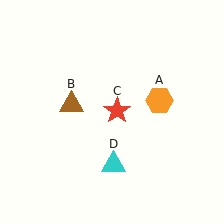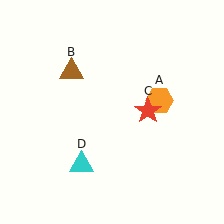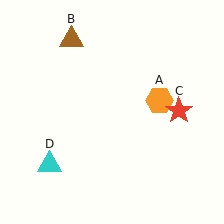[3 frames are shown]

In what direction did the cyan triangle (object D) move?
The cyan triangle (object D) moved left.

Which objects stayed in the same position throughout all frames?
Orange hexagon (object A) remained stationary.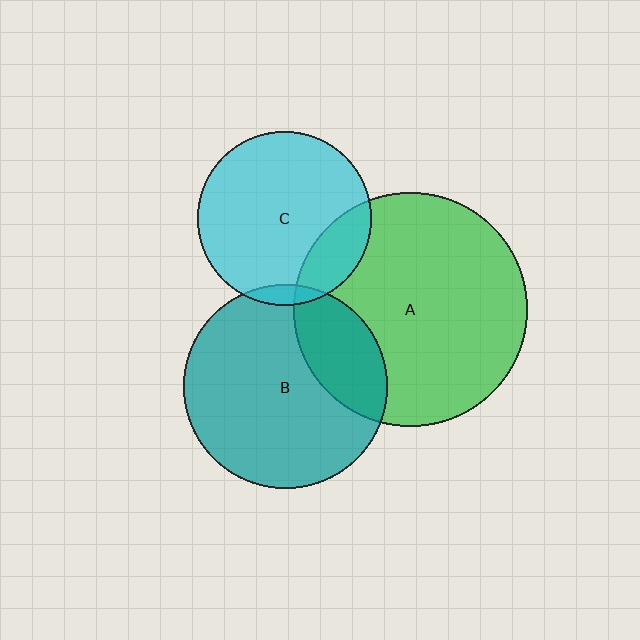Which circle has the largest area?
Circle A (green).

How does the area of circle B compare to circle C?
Approximately 1.4 times.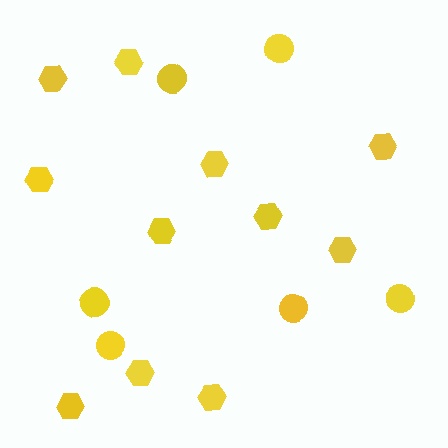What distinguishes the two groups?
There are 2 groups: one group of hexagons (11) and one group of circles (6).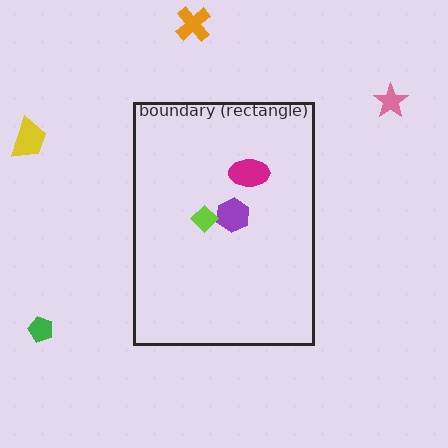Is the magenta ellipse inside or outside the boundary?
Inside.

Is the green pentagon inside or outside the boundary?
Outside.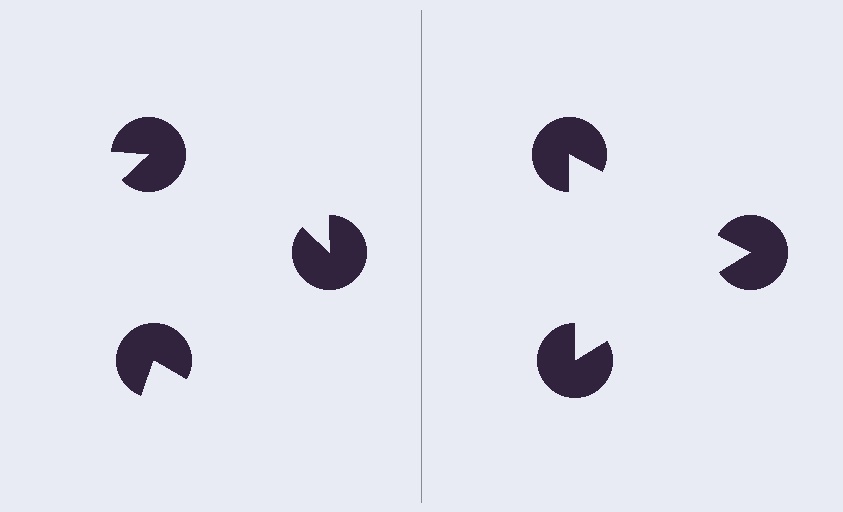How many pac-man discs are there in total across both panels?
6 — 3 on each side.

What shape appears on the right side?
An illusory triangle.